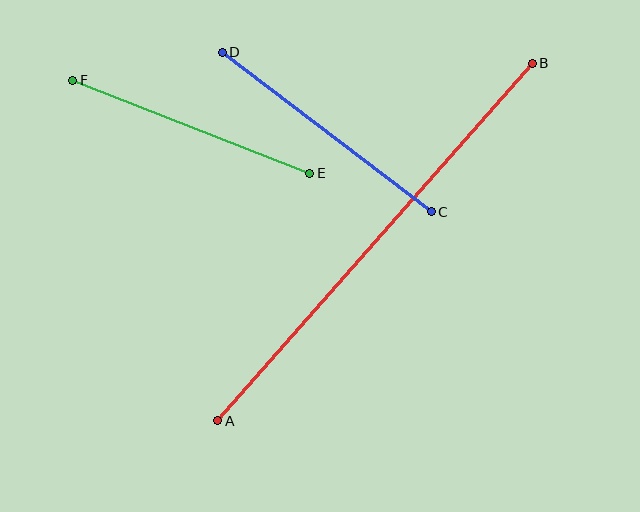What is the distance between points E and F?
The distance is approximately 254 pixels.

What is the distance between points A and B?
The distance is approximately 476 pixels.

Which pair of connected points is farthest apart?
Points A and B are farthest apart.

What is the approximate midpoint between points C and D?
The midpoint is at approximately (327, 132) pixels.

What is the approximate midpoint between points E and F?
The midpoint is at approximately (191, 127) pixels.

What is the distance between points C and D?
The distance is approximately 263 pixels.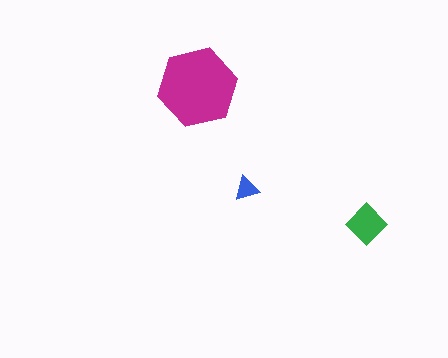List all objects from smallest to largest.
The blue triangle, the green diamond, the magenta hexagon.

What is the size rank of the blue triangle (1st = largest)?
3rd.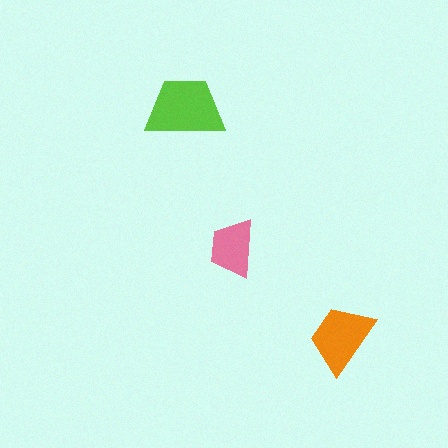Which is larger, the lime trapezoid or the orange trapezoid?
The lime one.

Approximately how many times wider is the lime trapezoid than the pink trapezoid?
About 1.5 times wider.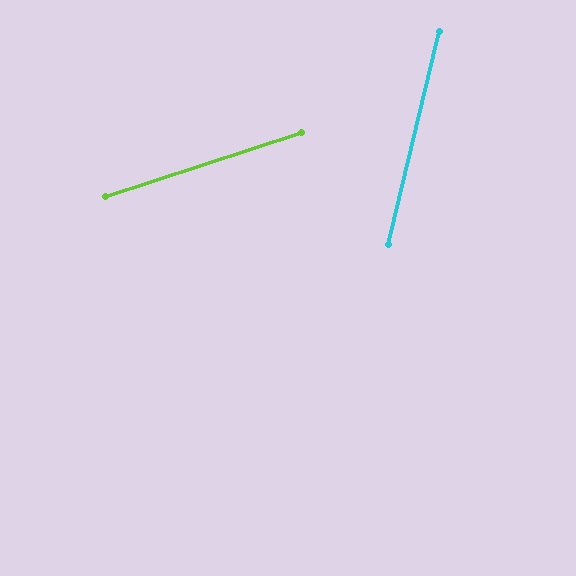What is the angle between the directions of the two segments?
Approximately 58 degrees.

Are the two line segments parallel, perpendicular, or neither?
Neither parallel nor perpendicular — they differ by about 58°.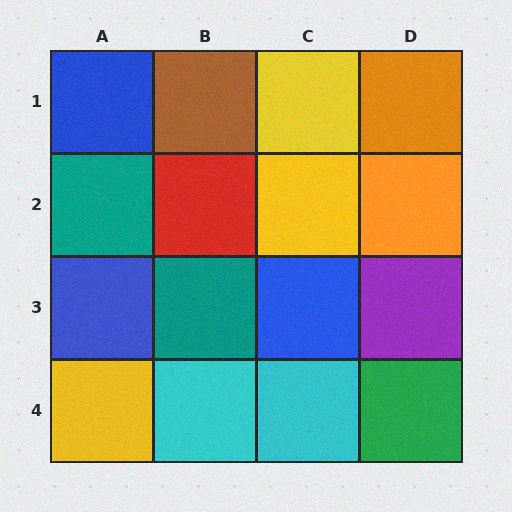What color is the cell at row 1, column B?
Brown.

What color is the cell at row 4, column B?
Cyan.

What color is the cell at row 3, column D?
Purple.